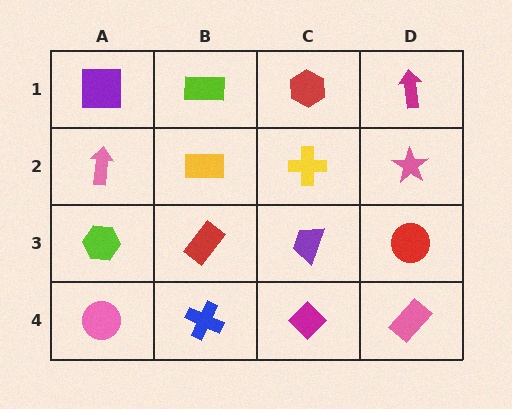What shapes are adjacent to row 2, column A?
A purple square (row 1, column A), a lime hexagon (row 3, column A), a yellow rectangle (row 2, column B).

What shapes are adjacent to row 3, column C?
A yellow cross (row 2, column C), a magenta diamond (row 4, column C), a red rectangle (row 3, column B), a red circle (row 3, column D).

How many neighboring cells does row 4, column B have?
3.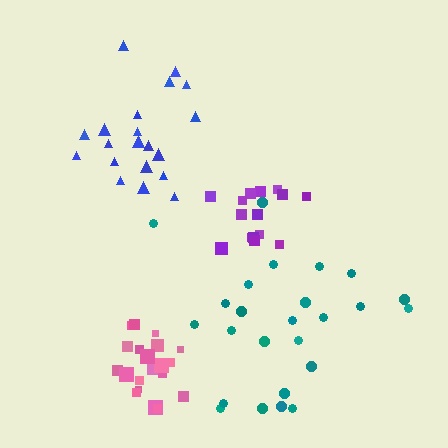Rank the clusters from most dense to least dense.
pink, purple, blue, teal.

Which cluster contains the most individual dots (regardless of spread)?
Teal (25).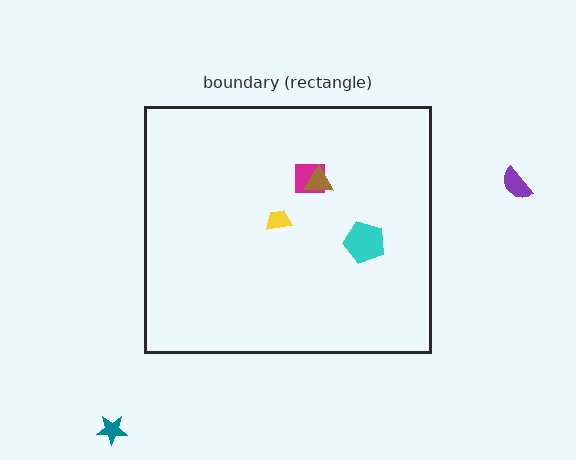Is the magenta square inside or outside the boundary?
Inside.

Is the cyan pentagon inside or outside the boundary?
Inside.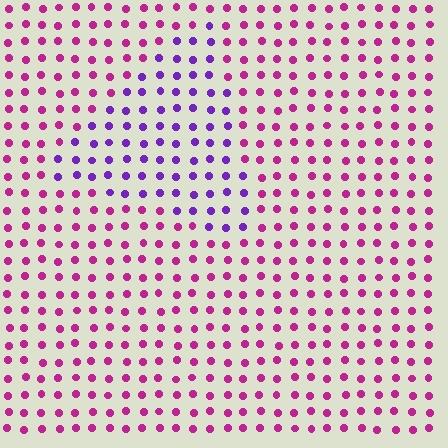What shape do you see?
I see a triangle.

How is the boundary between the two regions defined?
The boundary is defined purely by a slight shift in hue (about 44 degrees). Spacing, size, and orientation are identical on both sides.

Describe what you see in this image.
The image is filled with small magenta elements in a uniform arrangement. A triangle-shaped region is visible where the elements are tinted to a slightly different hue, forming a subtle color boundary.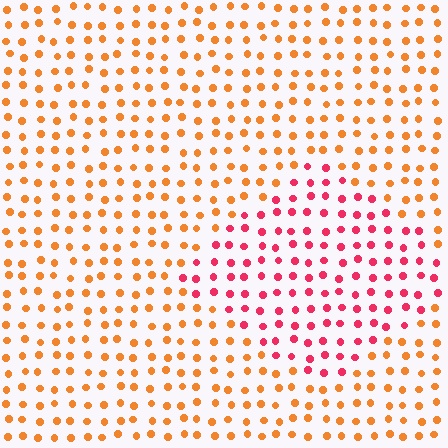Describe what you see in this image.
The image is filled with small orange elements in a uniform arrangement. A diamond-shaped region is visible where the elements are tinted to a slightly different hue, forming a subtle color boundary.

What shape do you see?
I see a diamond.